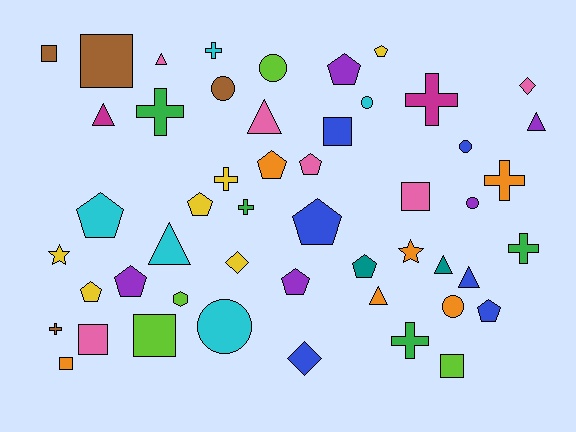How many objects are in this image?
There are 50 objects.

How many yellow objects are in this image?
There are 6 yellow objects.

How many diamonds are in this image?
There are 3 diamonds.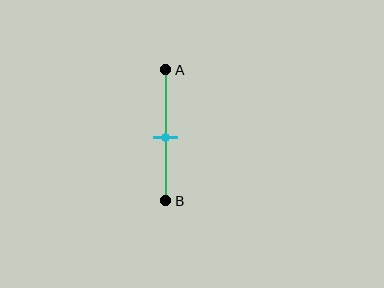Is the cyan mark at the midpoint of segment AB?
Yes, the mark is approximately at the midpoint.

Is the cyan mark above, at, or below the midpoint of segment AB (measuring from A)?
The cyan mark is approximately at the midpoint of segment AB.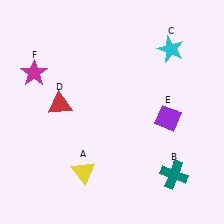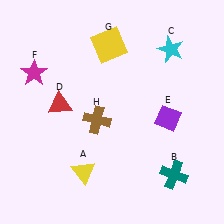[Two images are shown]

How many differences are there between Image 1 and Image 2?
There are 2 differences between the two images.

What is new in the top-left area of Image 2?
A yellow square (G) was added in the top-left area of Image 2.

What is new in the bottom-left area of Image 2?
A brown cross (H) was added in the bottom-left area of Image 2.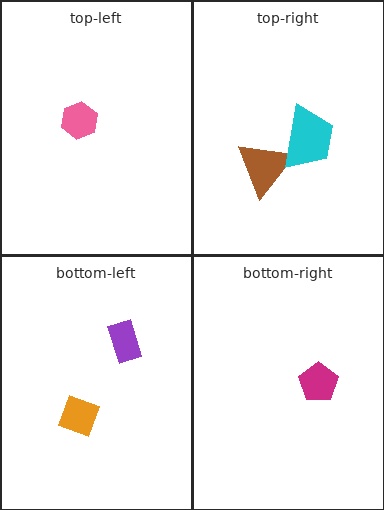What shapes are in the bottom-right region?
The magenta pentagon.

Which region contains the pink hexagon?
The top-left region.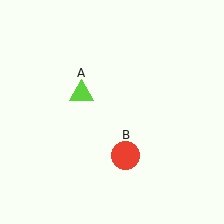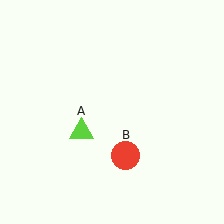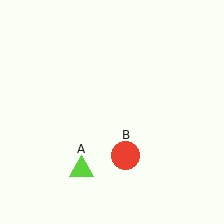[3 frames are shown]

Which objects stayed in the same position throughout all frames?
Red circle (object B) remained stationary.